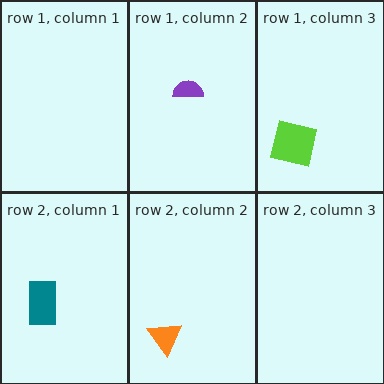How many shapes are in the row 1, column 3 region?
1.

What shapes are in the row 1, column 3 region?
The lime square.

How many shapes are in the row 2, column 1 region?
1.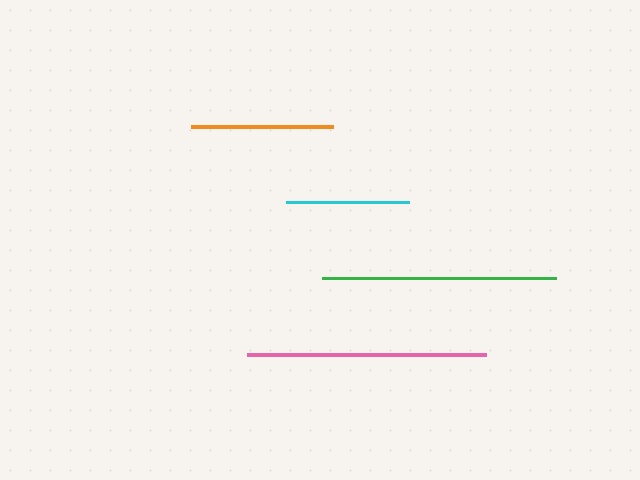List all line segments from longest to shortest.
From longest to shortest: pink, green, orange, cyan.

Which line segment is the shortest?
The cyan line is the shortest at approximately 124 pixels.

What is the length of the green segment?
The green segment is approximately 234 pixels long.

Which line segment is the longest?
The pink line is the longest at approximately 239 pixels.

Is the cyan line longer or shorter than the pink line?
The pink line is longer than the cyan line.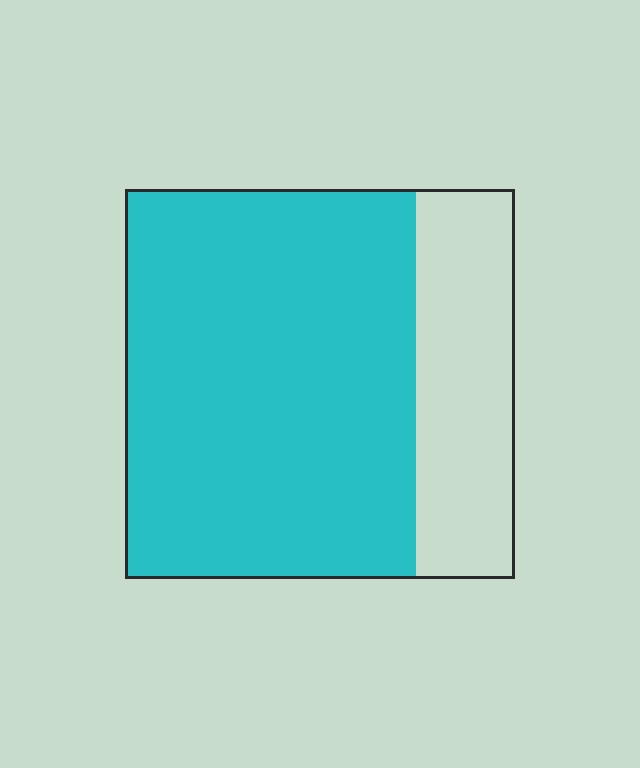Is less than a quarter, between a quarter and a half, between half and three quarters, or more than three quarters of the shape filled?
Between half and three quarters.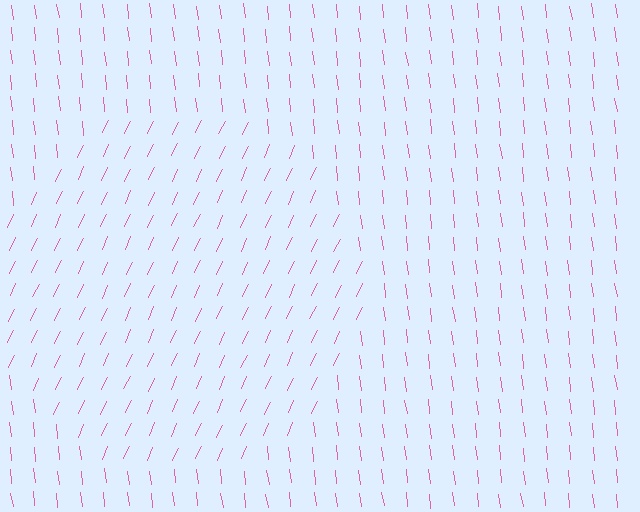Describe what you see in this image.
The image is filled with small pink line segments. A circle region in the image has lines oriented differently from the surrounding lines, creating a visible texture boundary.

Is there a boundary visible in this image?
Yes, there is a texture boundary formed by a change in line orientation.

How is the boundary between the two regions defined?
The boundary is defined purely by a change in line orientation (approximately 31 degrees difference). All lines are the same color and thickness.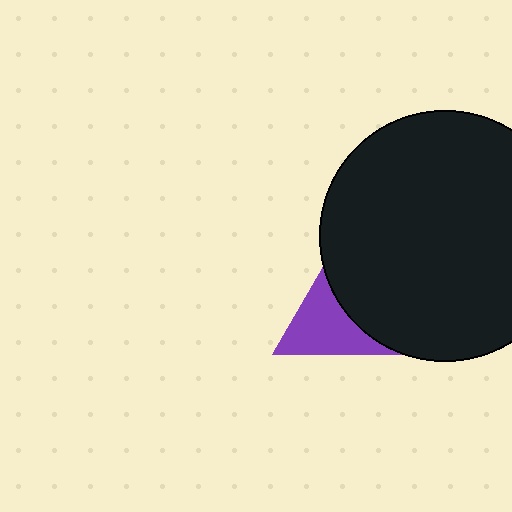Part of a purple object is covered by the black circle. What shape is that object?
It is a triangle.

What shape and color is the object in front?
The object in front is a black circle.